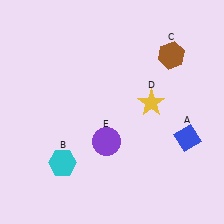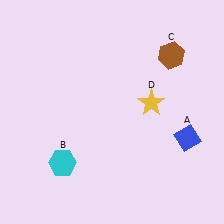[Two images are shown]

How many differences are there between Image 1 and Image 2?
There is 1 difference between the two images.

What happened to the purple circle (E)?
The purple circle (E) was removed in Image 2. It was in the bottom-left area of Image 1.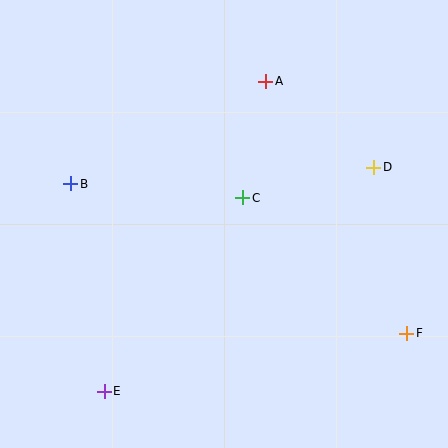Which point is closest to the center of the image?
Point C at (243, 198) is closest to the center.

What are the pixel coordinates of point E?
Point E is at (104, 392).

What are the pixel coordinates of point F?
Point F is at (407, 333).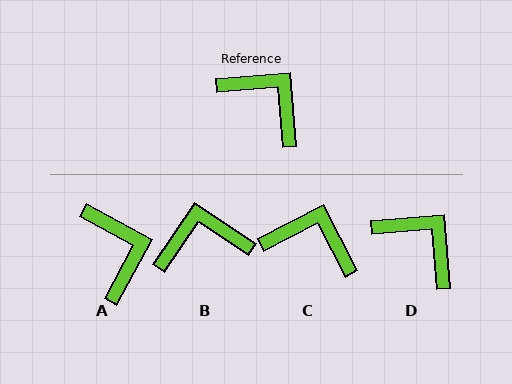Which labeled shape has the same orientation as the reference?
D.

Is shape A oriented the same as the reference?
No, it is off by about 33 degrees.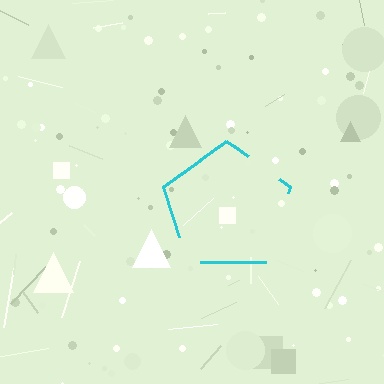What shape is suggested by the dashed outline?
The dashed outline suggests a pentagon.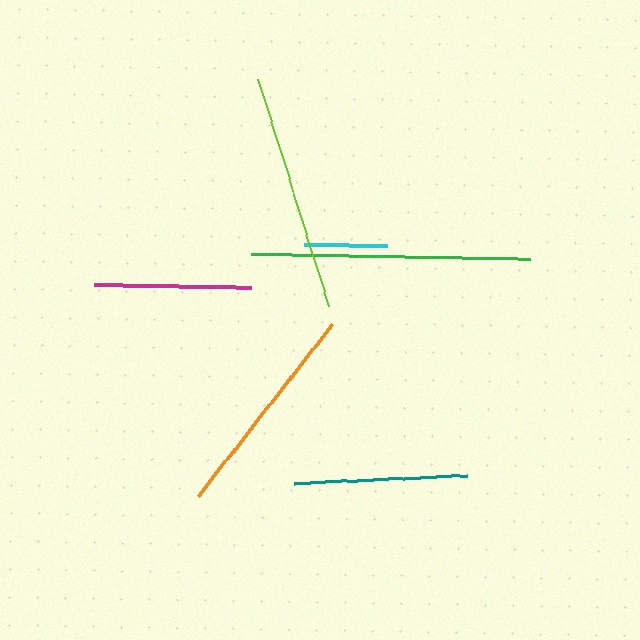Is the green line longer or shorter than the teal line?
The green line is longer than the teal line.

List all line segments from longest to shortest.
From longest to shortest: green, lime, orange, teal, magenta, cyan.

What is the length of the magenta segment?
The magenta segment is approximately 157 pixels long.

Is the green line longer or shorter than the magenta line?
The green line is longer than the magenta line.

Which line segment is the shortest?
The cyan line is the shortest at approximately 83 pixels.